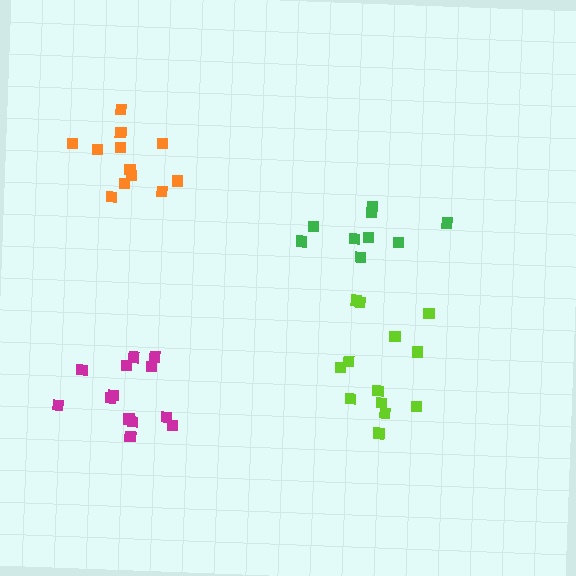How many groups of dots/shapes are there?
There are 4 groups.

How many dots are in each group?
Group 1: 12 dots, Group 2: 13 dots, Group 3: 13 dots, Group 4: 9 dots (47 total).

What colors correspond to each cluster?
The clusters are colored: orange, magenta, lime, green.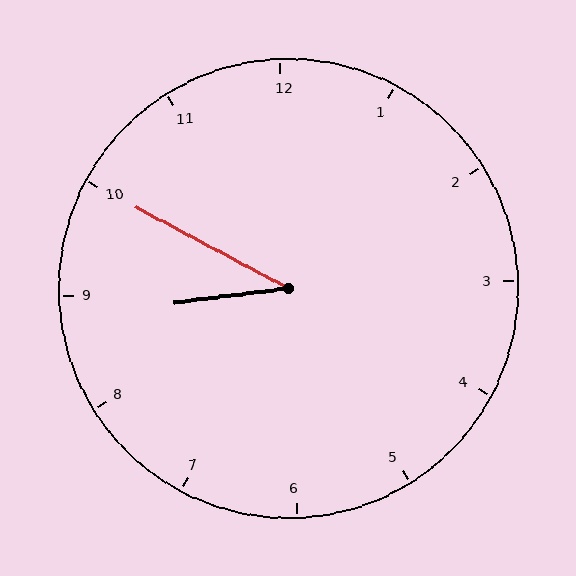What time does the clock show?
8:50.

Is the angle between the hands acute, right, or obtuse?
It is acute.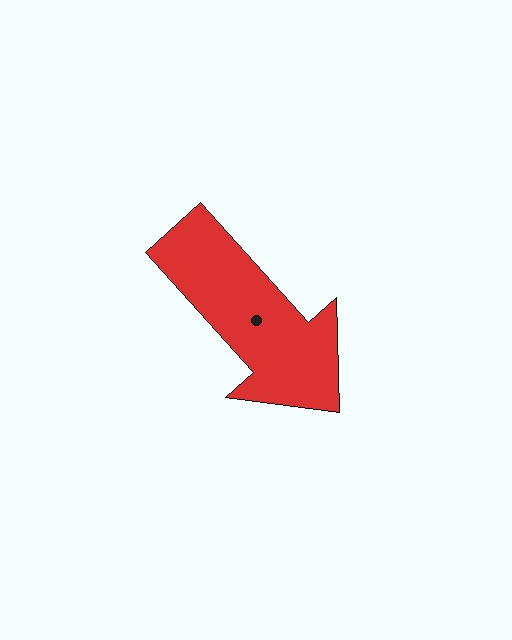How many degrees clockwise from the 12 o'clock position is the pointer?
Approximately 138 degrees.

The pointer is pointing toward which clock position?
Roughly 5 o'clock.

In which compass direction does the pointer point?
Southeast.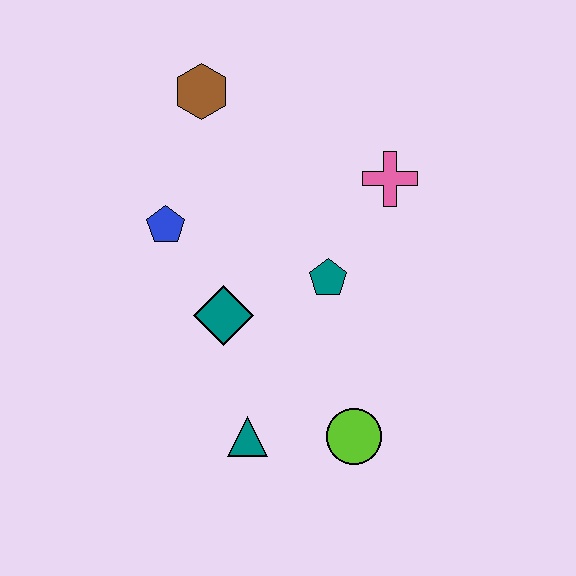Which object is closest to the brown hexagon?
The blue pentagon is closest to the brown hexagon.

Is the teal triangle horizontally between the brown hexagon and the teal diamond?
No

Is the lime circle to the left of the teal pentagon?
No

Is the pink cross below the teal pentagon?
No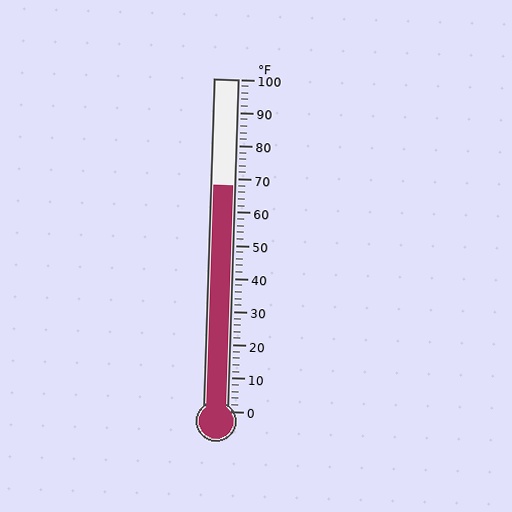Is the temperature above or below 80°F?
The temperature is below 80°F.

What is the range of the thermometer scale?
The thermometer scale ranges from 0°F to 100°F.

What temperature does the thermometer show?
The thermometer shows approximately 68°F.